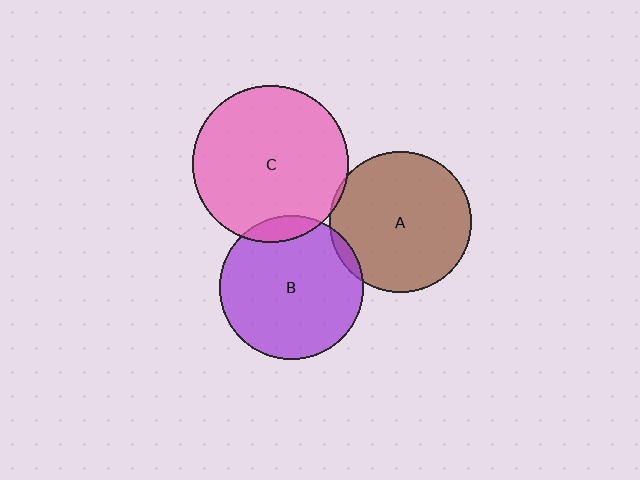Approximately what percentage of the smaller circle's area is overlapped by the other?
Approximately 5%.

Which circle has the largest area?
Circle C (pink).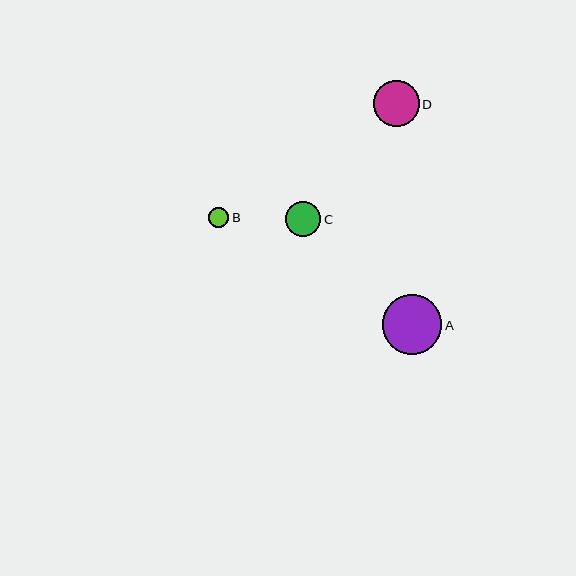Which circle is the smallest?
Circle B is the smallest with a size of approximately 20 pixels.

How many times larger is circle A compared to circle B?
Circle A is approximately 2.9 times the size of circle B.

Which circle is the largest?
Circle A is the largest with a size of approximately 60 pixels.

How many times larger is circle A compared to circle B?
Circle A is approximately 2.9 times the size of circle B.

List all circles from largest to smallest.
From largest to smallest: A, D, C, B.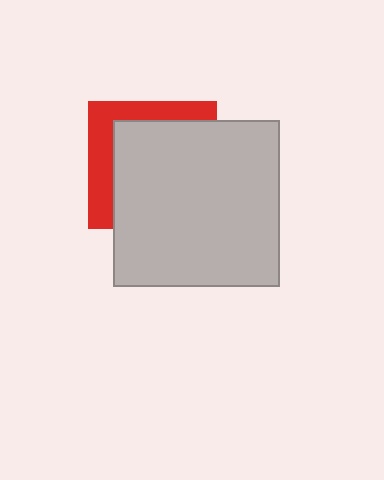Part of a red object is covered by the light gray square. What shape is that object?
It is a square.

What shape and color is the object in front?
The object in front is a light gray square.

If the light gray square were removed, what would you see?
You would see the complete red square.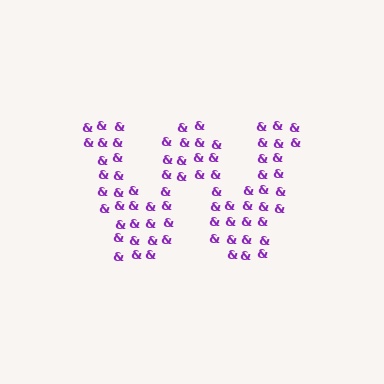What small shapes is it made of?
It is made of small ampersands.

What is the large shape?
The large shape is the letter W.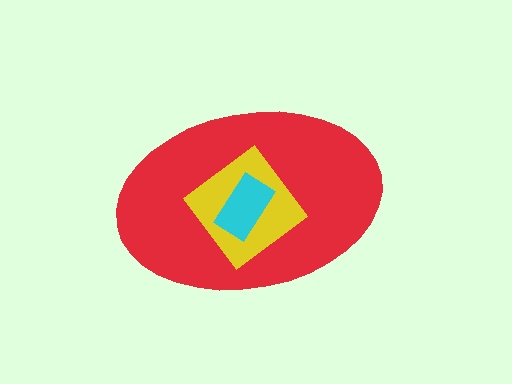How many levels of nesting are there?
3.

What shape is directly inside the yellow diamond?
The cyan rectangle.